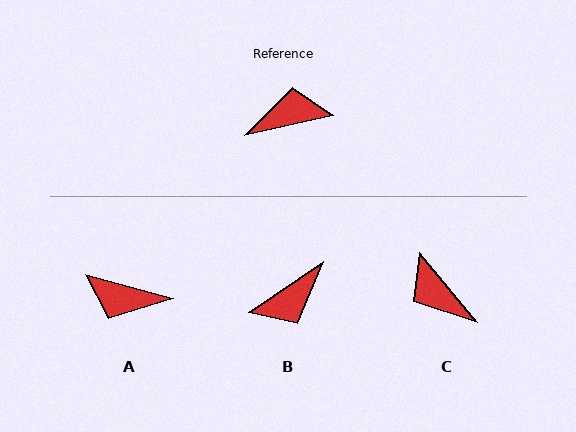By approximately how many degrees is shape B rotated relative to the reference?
Approximately 158 degrees clockwise.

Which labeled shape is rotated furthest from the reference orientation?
B, about 158 degrees away.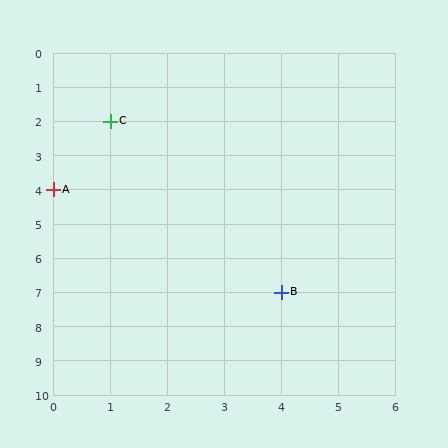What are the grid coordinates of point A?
Point A is at grid coordinates (0, 4).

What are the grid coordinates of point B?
Point B is at grid coordinates (4, 7).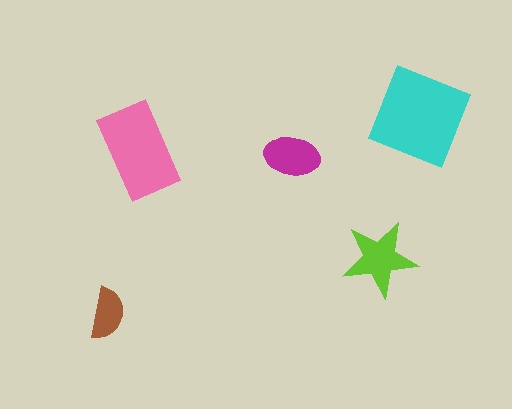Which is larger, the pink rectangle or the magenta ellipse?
The pink rectangle.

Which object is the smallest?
The brown semicircle.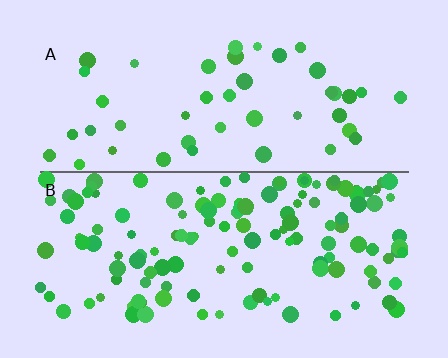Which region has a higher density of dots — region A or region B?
B (the bottom).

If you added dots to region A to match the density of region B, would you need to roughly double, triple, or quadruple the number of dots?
Approximately triple.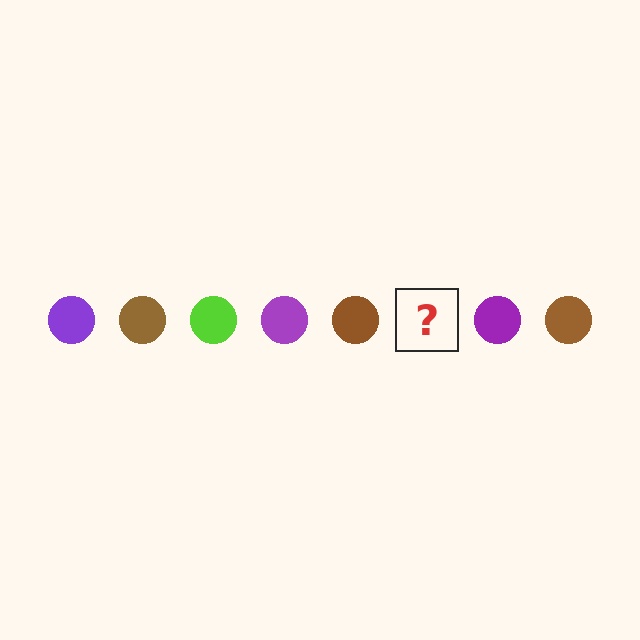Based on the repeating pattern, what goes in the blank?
The blank should be a lime circle.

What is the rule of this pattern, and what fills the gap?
The rule is that the pattern cycles through purple, brown, lime circles. The gap should be filled with a lime circle.